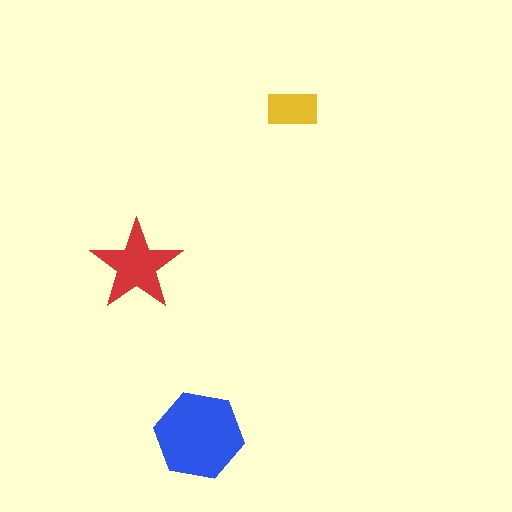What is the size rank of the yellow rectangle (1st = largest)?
3rd.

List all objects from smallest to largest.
The yellow rectangle, the red star, the blue hexagon.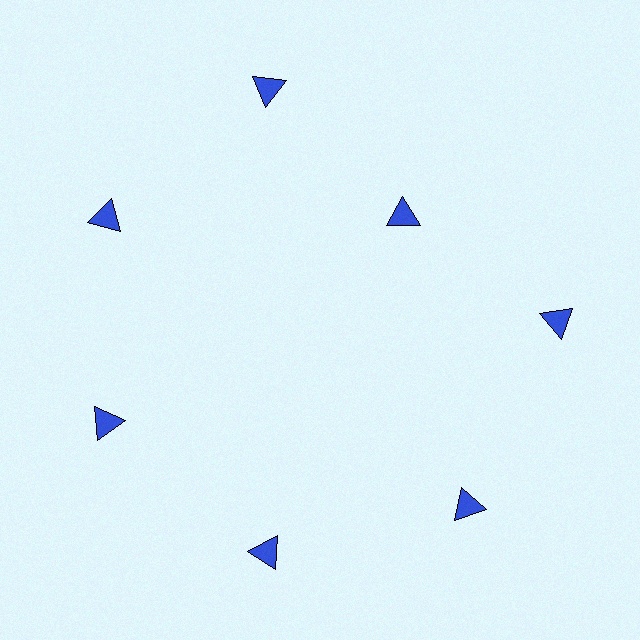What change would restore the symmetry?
The symmetry would be restored by moving it outward, back onto the ring so that all 7 triangles sit at equal angles and equal distance from the center.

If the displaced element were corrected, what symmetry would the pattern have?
It would have 7-fold rotational symmetry — the pattern would map onto itself every 51 degrees.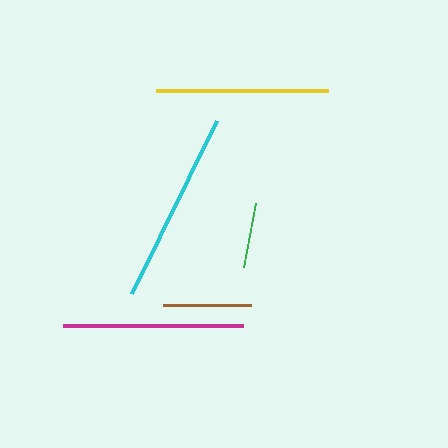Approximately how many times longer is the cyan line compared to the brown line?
The cyan line is approximately 2.2 times the length of the brown line.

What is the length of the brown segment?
The brown segment is approximately 89 pixels long.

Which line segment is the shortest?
The green line is the shortest at approximately 66 pixels.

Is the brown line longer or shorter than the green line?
The brown line is longer than the green line.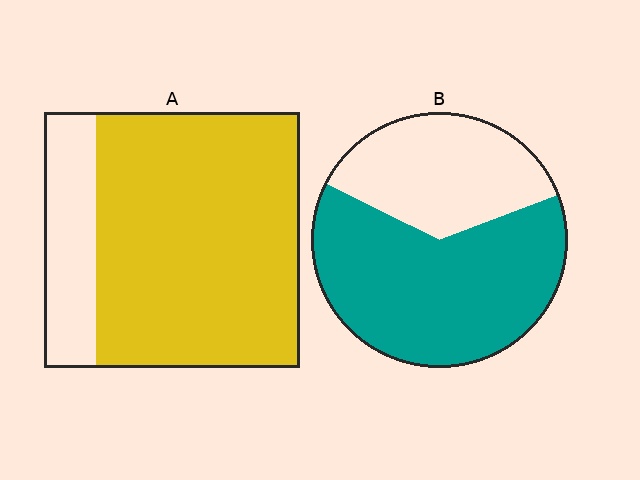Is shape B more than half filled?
Yes.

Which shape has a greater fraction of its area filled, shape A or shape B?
Shape A.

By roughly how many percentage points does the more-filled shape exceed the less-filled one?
By roughly 15 percentage points (A over B).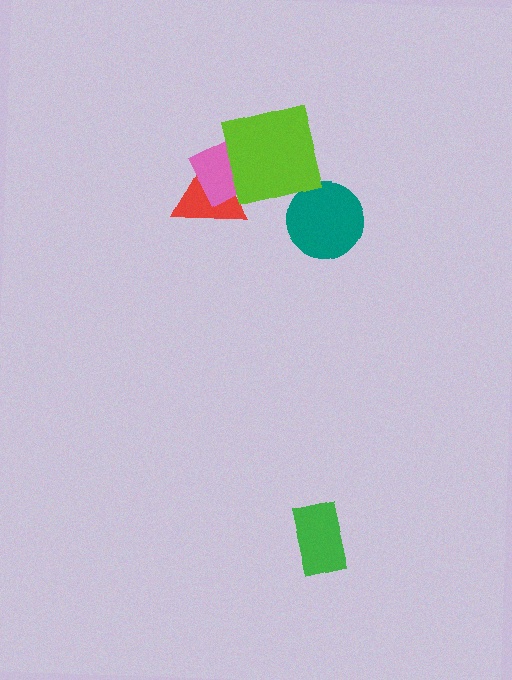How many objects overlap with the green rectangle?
0 objects overlap with the green rectangle.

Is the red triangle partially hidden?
Yes, it is partially covered by another shape.